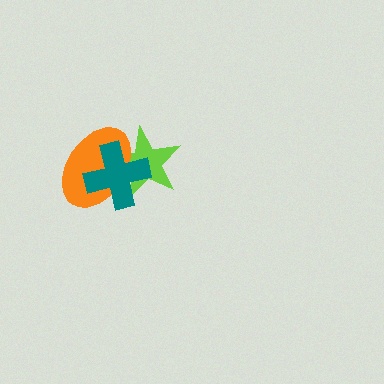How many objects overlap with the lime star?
2 objects overlap with the lime star.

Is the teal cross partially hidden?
No, no other shape covers it.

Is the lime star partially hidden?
Yes, it is partially covered by another shape.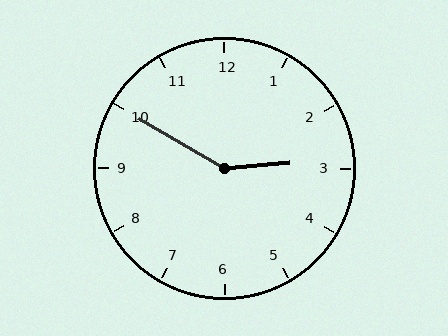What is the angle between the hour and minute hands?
Approximately 145 degrees.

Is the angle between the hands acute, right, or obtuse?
It is obtuse.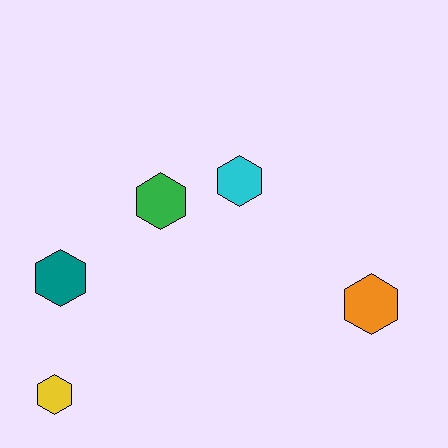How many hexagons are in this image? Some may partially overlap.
There are 5 hexagons.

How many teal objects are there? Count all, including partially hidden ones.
There is 1 teal object.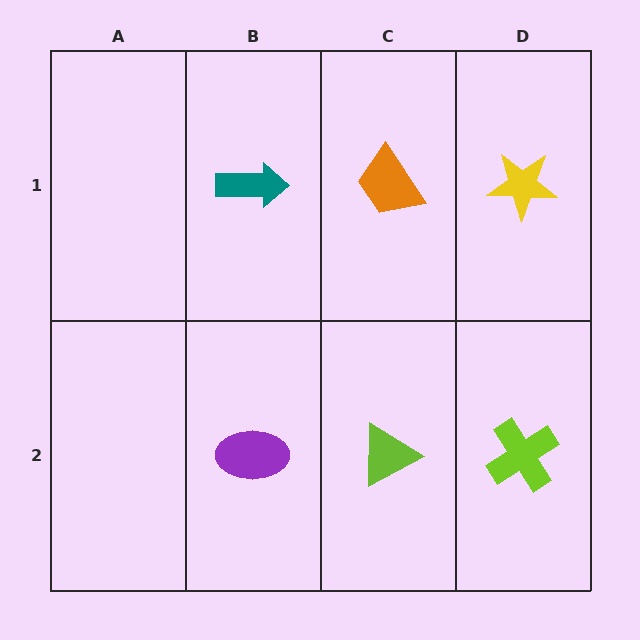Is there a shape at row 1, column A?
No, that cell is empty.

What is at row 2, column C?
A lime triangle.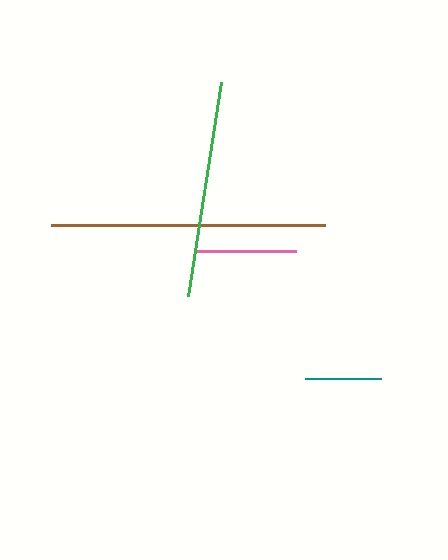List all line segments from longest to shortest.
From longest to shortest: brown, green, pink, teal.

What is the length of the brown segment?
The brown segment is approximately 274 pixels long.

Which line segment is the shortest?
The teal line is the shortest at approximately 76 pixels.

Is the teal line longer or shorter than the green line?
The green line is longer than the teal line.